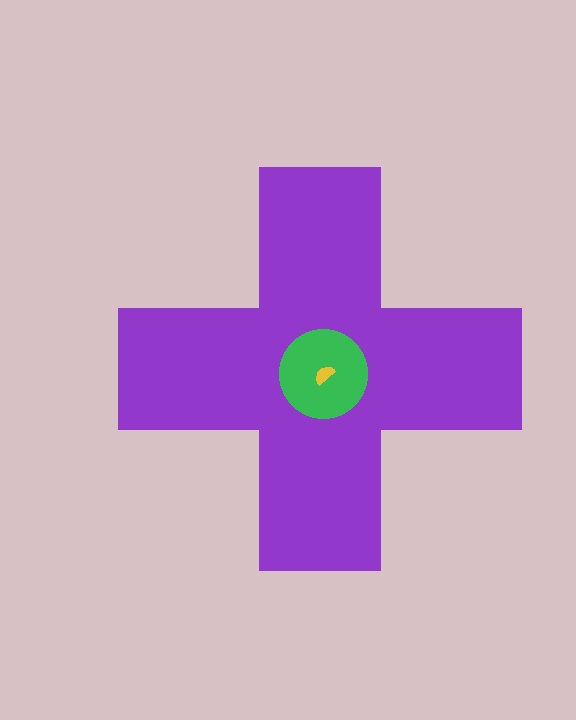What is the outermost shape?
The purple cross.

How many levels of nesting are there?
3.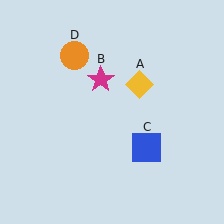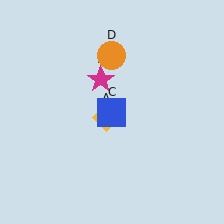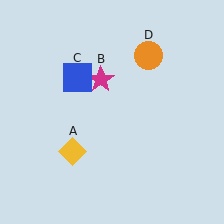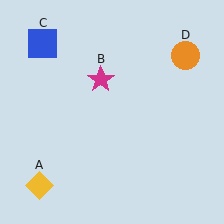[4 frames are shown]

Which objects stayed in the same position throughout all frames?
Magenta star (object B) remained stationary.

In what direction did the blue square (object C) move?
The blue square (object C) moved up and to the left.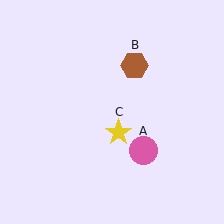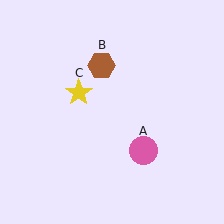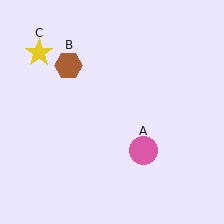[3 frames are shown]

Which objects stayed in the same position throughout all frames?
Pink circle (object A) remained stationary.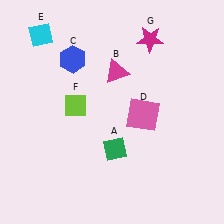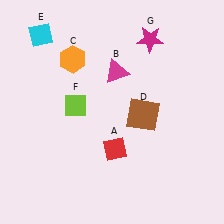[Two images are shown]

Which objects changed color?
A changed from green to red. C changed from blue to orange. D changed from pink to brown.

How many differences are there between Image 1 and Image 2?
There are 3 differences between the two images.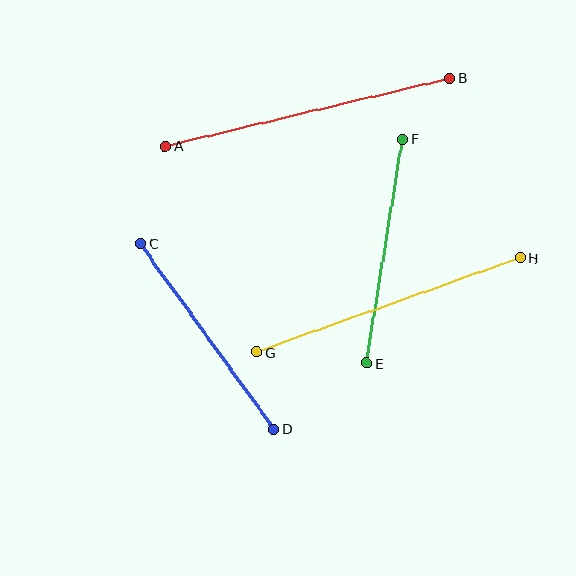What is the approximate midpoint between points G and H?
The midpoint is at approximately (388, 305) pixels.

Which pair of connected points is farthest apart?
Points A and B are farthest apart.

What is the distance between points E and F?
The distance is approximately 227 pixels.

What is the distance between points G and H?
The distance is approximately 280 pixels.